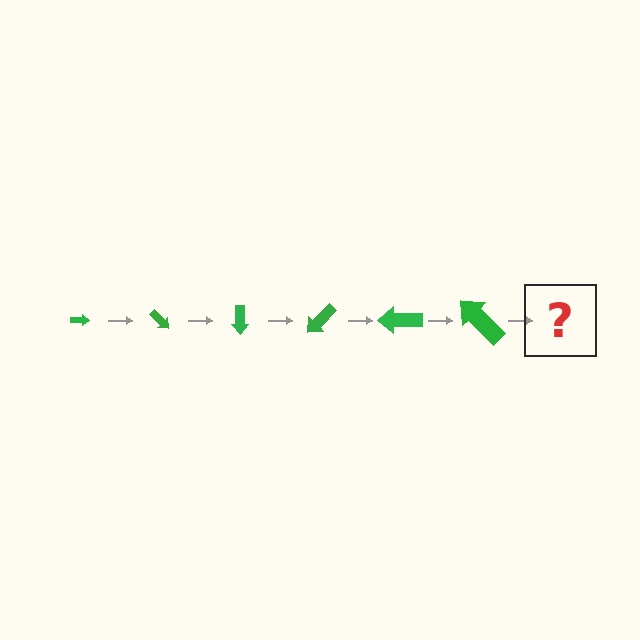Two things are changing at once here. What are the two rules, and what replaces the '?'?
The two rules are that the arrow grows larger each step and it rotates 45 degrees each step. The '?' should be an arrow, larger than the previous one and rotated 270 degrees from the start.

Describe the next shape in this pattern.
It should be an arrow, larger than the previous one and rotated 270 degrees from the start.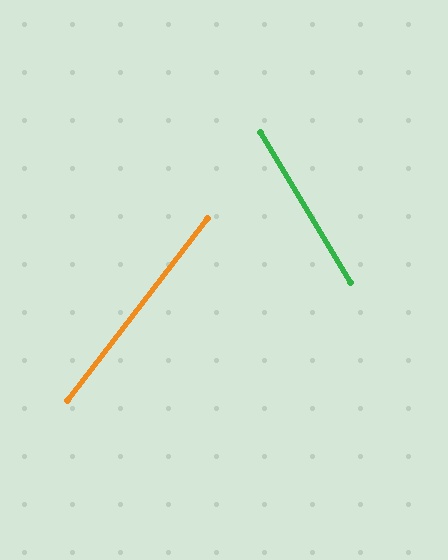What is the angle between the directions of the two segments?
Approximately 69 degrees.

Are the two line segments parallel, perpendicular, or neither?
Neither parallel nor perpendicular — they differ by about 69°.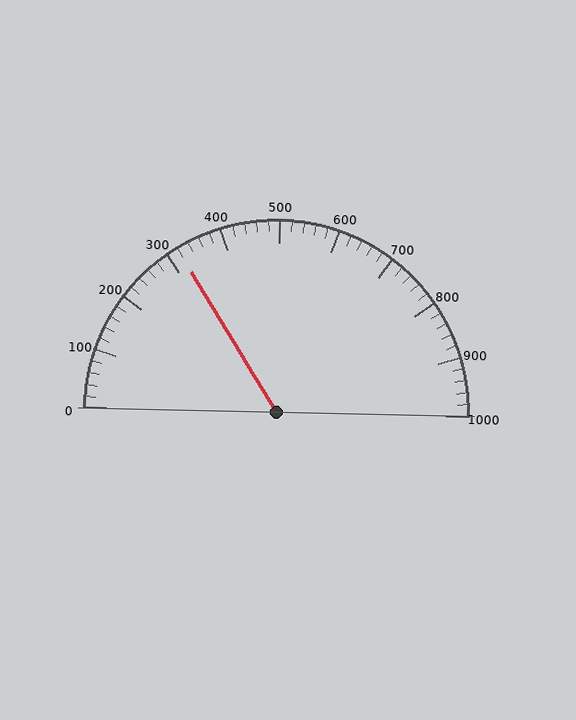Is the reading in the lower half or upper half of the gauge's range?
The reading is in the lower half of the range (0 to 1000).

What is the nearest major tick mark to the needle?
The nearest major tick mark is 300.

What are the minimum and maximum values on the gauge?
The gauge ranges from 0 to 1000.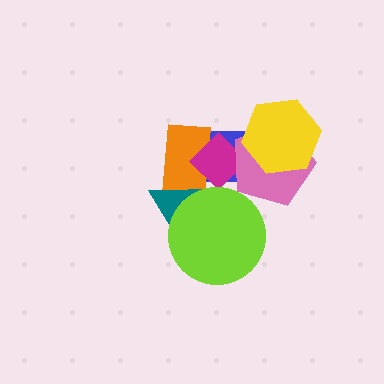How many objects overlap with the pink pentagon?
3 objects overlap with the pink pentagon.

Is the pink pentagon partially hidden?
Yes, it is partially covered by another shape.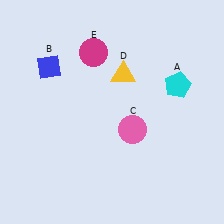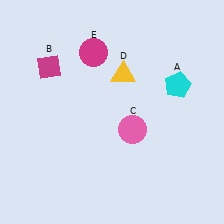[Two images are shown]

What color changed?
The diamond (B) changed from blue in Image 1 to magenta in Image 2.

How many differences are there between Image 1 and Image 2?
There is 1 difference between the two images.